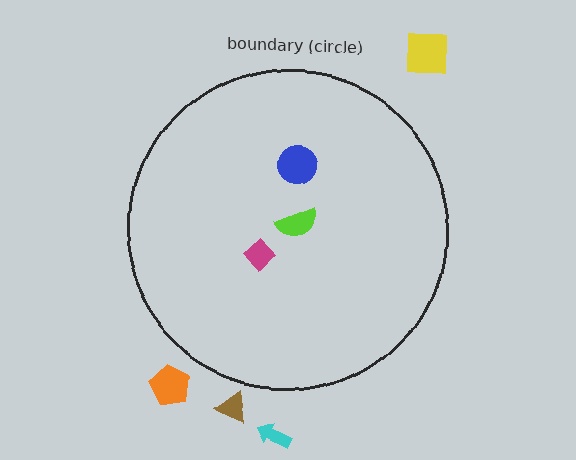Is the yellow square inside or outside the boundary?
Outside.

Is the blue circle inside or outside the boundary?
Inside.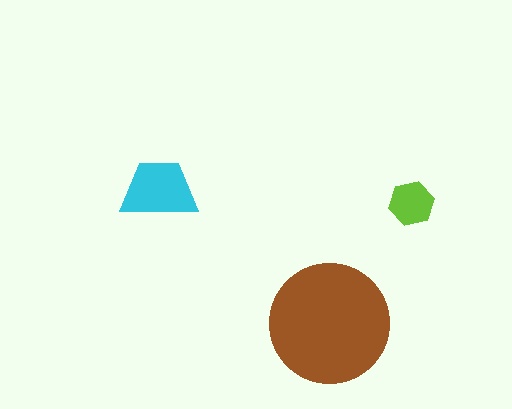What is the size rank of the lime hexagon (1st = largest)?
3rd.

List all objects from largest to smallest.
The brown circle, the cyan trapezoid, the lime hexagon.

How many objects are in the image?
There are 3 objects in the image.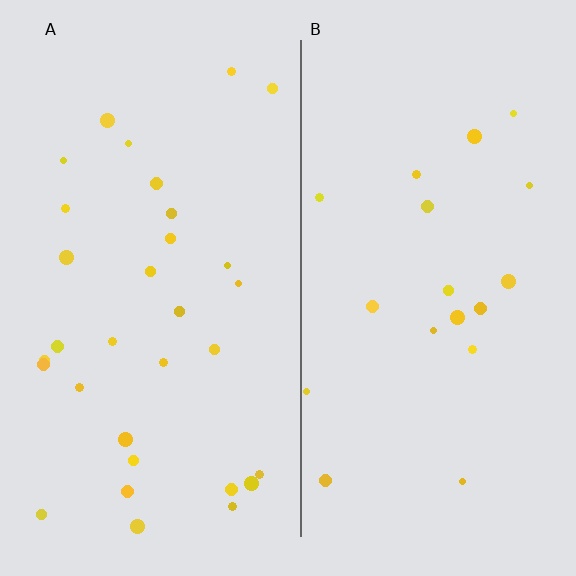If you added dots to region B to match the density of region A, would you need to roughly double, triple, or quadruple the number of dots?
Approximately double.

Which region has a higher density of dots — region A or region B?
A (the left).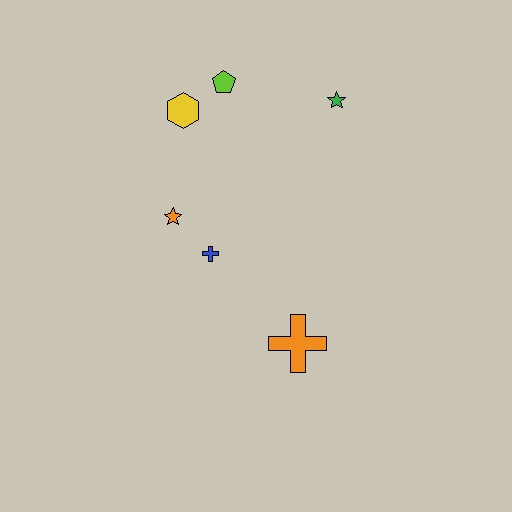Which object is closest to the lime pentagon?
The yellow hexagon is closest to the lime pentagon.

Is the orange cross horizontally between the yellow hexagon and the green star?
Yes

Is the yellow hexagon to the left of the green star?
Yes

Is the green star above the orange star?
Yes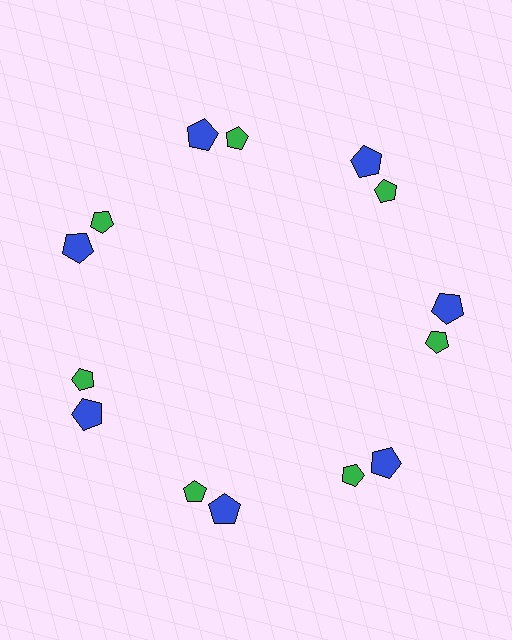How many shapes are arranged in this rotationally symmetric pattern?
There are 14 shapes, arranged in 7 groups of 2.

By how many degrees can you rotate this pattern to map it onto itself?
The pattern maps onto itself every 51 degrees of rotation.